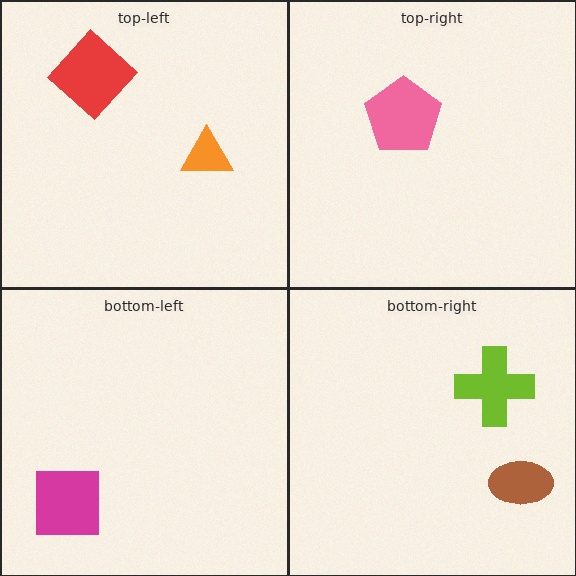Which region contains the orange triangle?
The top-left region.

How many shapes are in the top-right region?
1.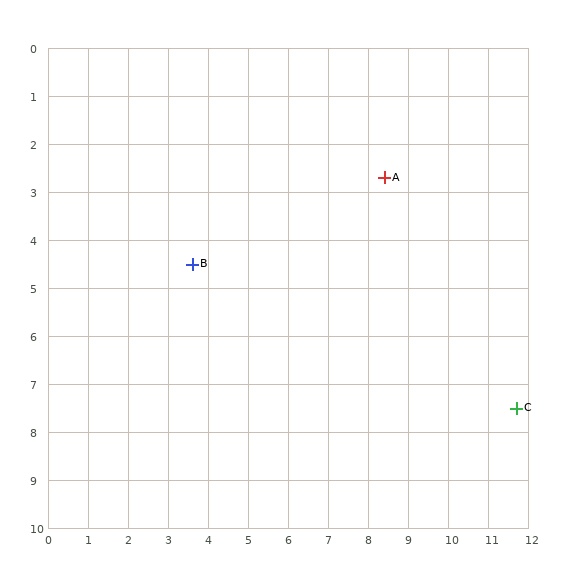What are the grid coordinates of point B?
Point B is at approximately (3.6, 4.5).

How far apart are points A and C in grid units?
Points A and C are about 5.8 grid units apart.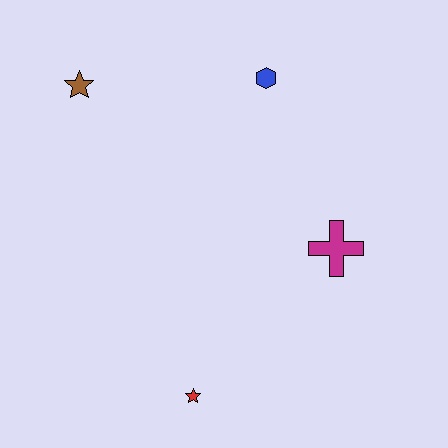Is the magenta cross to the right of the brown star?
Yes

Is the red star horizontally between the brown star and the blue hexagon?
Yes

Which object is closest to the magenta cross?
The blue hexagon is closest to the magenta cross.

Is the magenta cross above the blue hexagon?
No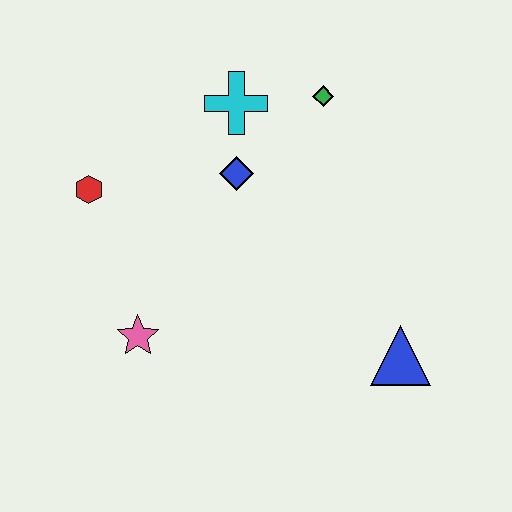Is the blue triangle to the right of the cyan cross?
Yes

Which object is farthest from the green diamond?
The pink star is farthest from the green diamond.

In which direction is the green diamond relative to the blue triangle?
The green diamond is above the blue triangle.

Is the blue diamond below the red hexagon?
No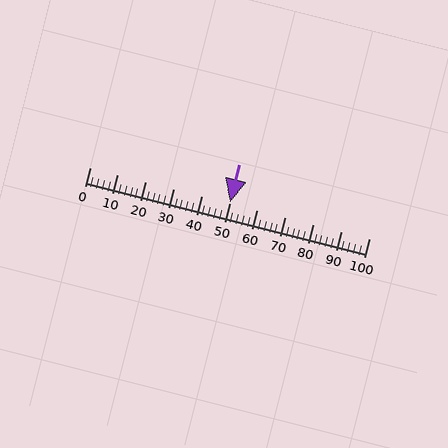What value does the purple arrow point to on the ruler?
The purple arrow points to approximately 50.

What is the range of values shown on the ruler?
The ruler shows values from 0 to 100.